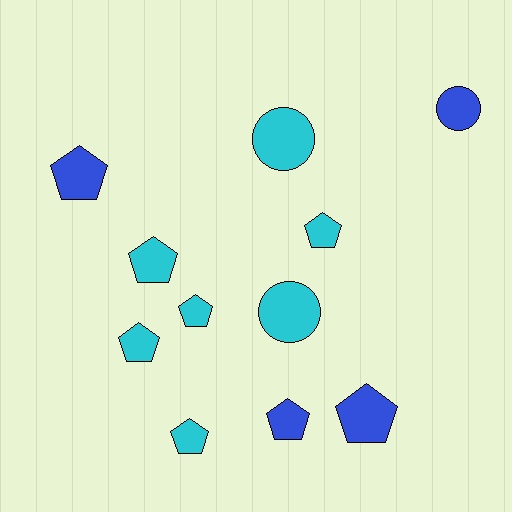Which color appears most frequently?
Cyan, with 7 objects.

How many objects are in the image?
There are 11 objects.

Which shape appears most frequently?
Pentagon, with 8 objects.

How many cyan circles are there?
There are 2 cyan circles.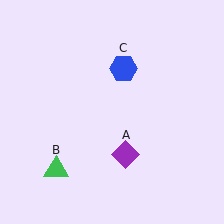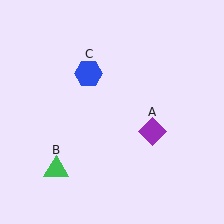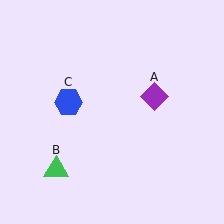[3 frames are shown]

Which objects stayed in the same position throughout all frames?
Green triangle (object B) remained stationary.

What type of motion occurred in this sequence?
The purple diamond (object A), blue hexagon (object C) rotated counterclockwise around the center of the scene.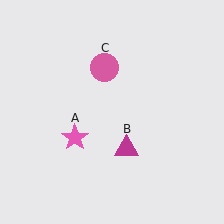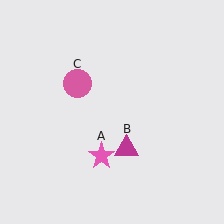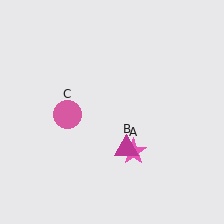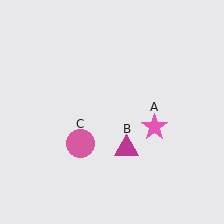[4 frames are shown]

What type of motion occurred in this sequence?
The pink star (object A), pink circle (object C) rotated counterclockwise around the center of the scene.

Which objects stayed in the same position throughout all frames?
Magenta triangle (object B) remained stationary.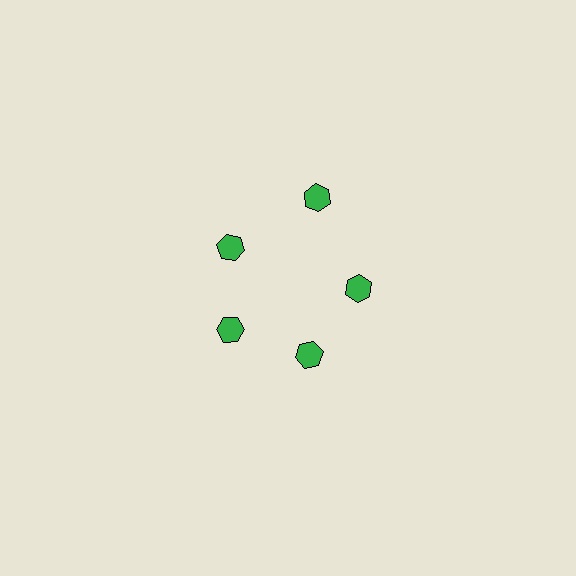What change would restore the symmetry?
The symmetry would be restored by moving it inward, back onto the ring so that all 5 hexagons sit at equal angles and equal distance from the center.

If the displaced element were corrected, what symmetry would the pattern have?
It would have 5-fold rotational symmetry — the pattern would map onto itself every 72 degrees.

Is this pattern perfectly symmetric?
No. The 5 green hexagons are arranged in a ring, but one element near the 1 o'clock position is pushed outward from the center, breaking the 5-fold rotational symmetry.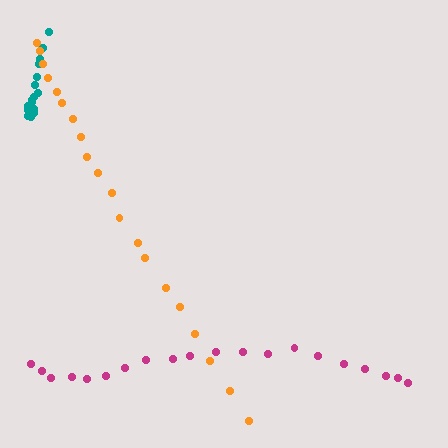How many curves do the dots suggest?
There are 3 distinct paths.